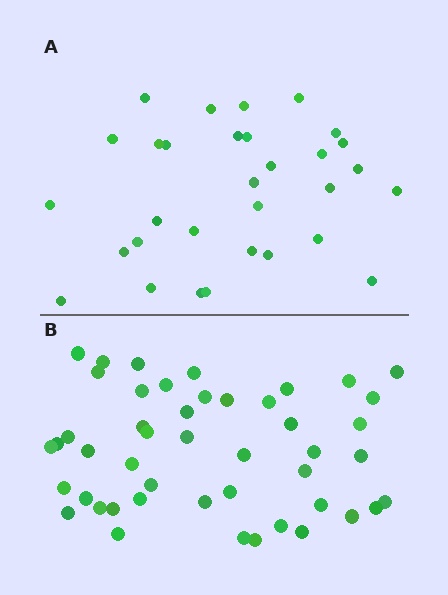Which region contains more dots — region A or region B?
Region B (the bottom region) has more dots.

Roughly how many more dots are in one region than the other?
Region B has approximately 15 more dots than region A.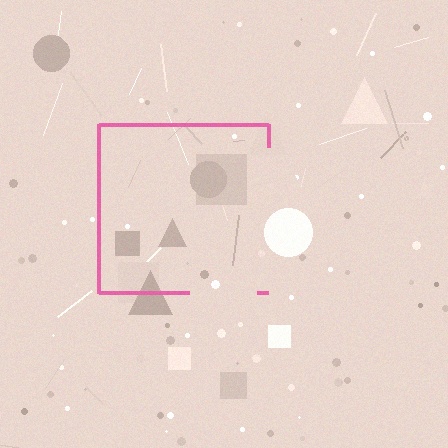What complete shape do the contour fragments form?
The contour fragments form a square.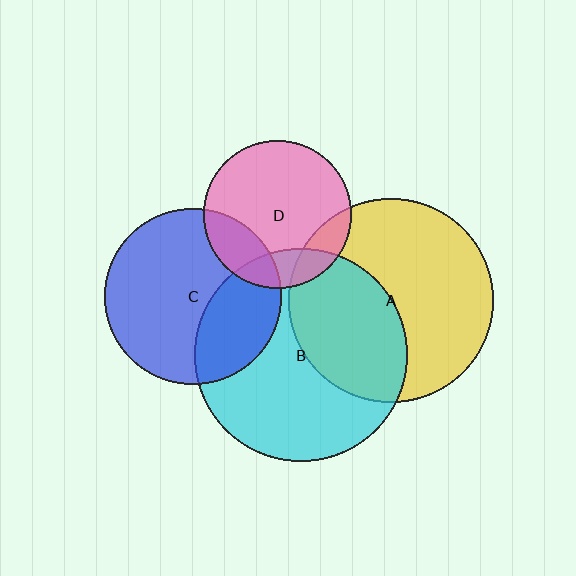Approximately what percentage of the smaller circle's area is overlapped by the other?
Approximately 15%.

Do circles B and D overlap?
Yes.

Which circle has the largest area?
Circle B (cyan).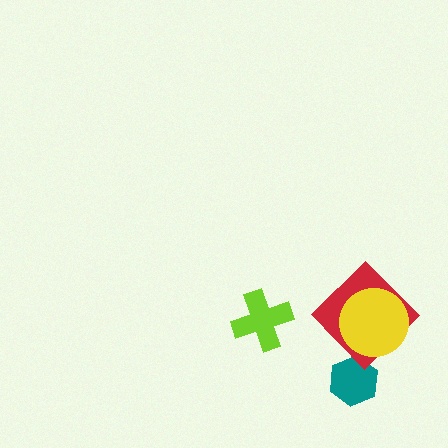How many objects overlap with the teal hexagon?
0 objects overlap with the teal hexagon.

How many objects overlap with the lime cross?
0 objects overlap with the lime cross.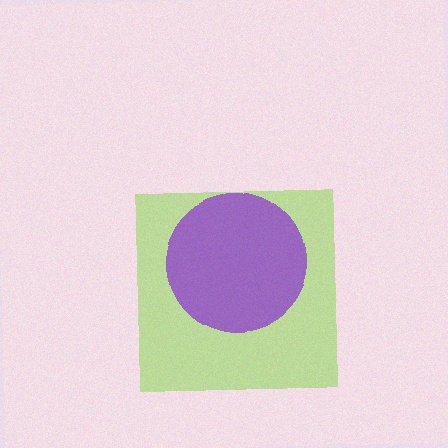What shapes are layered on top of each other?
The layered shapes are: a lime square, a purple circle.